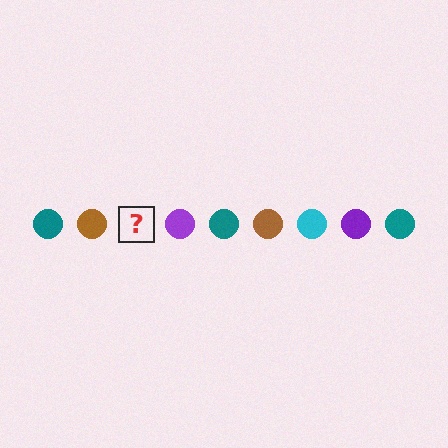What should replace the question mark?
The question mark should be replaced with a cyan circle.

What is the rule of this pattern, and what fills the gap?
The rule is that the pattern cycles through teal, brown, cyan, purple circles. The gap should be filled with a cyan circle.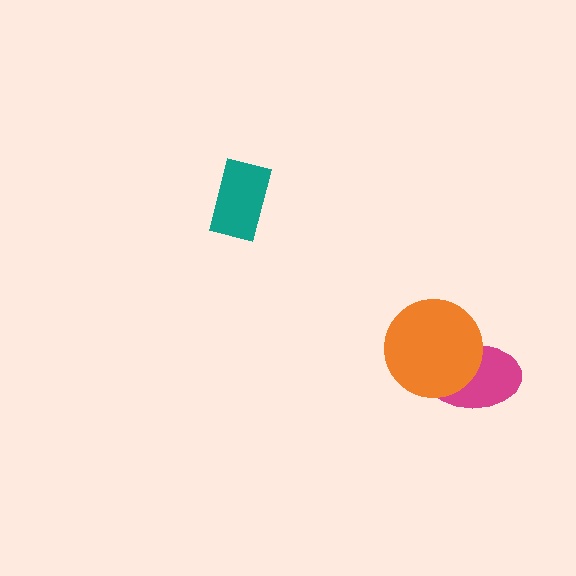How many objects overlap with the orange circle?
1 object overlaps with the orange circle.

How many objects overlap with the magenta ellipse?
1 object overlaps with the magenta ellipse.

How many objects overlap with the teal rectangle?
0 objects overlap with the teal rectangle.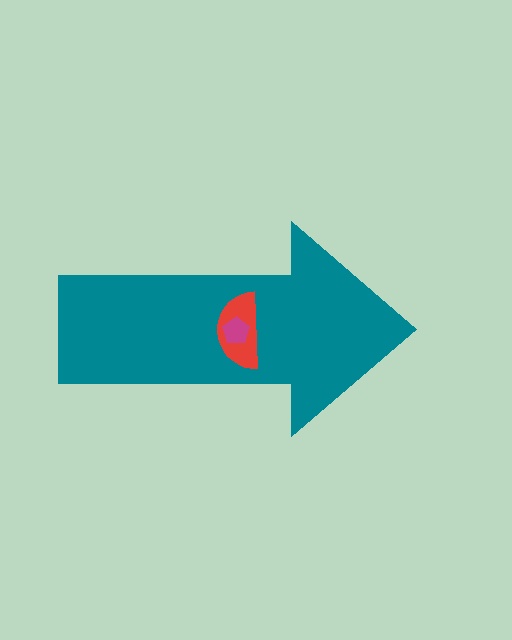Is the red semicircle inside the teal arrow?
Yes.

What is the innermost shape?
The magenta pentagon.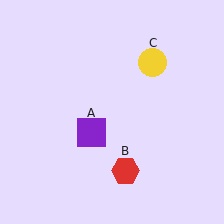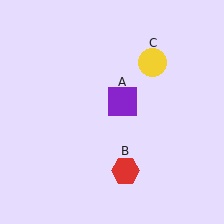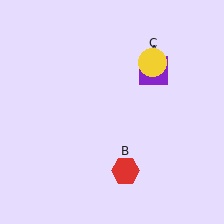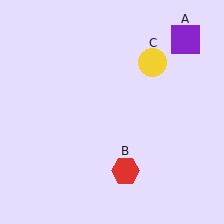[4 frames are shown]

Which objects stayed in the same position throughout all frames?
Red hexagon (object B) and yellow circle (object C) remained stationary.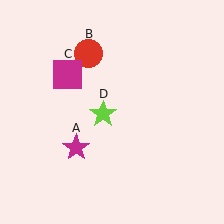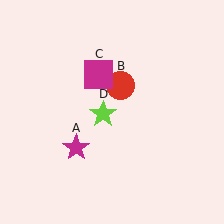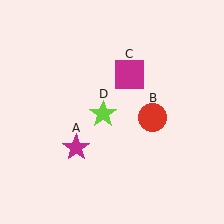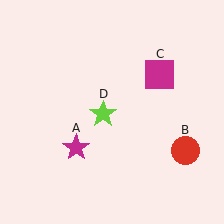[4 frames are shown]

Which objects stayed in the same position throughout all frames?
Magenta star (object A) and lime star (object D) remained stationary.